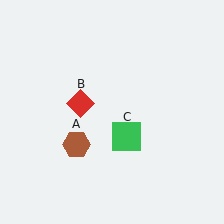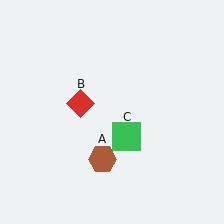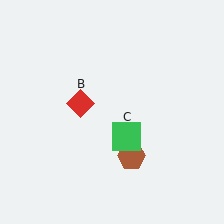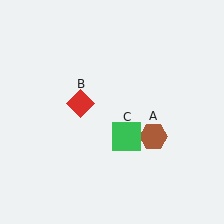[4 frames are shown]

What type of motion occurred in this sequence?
The brown hexagon (object A) rotated counterclockwise around the center of the scene.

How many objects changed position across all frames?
1 object changed position: brown hexagon (object A).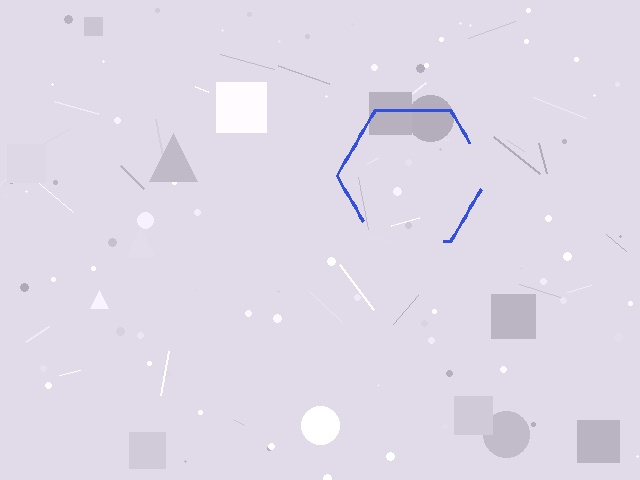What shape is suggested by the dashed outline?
The dashed outline suggests a hexagon.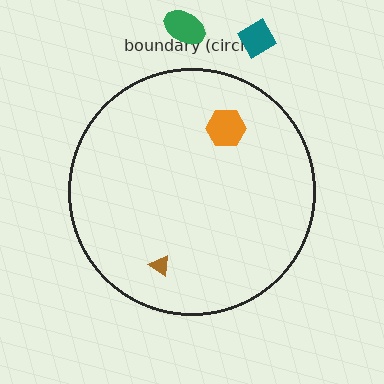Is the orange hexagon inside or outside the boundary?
Inside.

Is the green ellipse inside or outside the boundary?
Outside.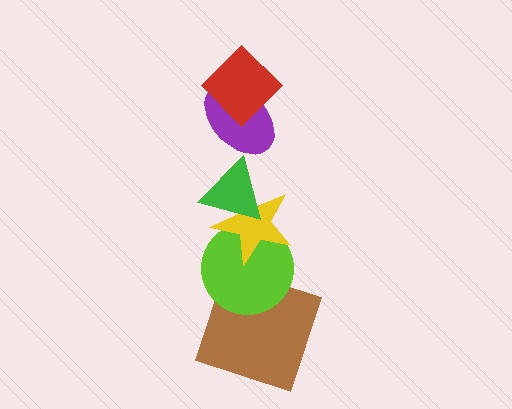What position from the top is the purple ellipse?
The purple ellipse is 2nd from the top.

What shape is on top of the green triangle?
The purple ellipse is on top of the green triangle.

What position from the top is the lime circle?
The lime circle is 5th from the top.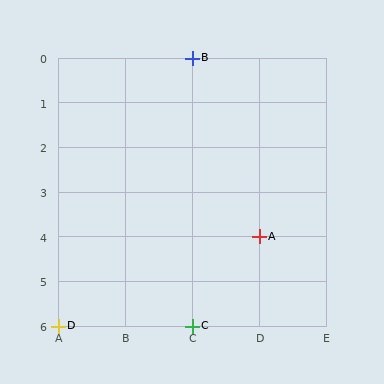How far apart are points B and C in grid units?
Points B and C are 6 rows apart.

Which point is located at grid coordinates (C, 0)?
Point B is at (C, 0).